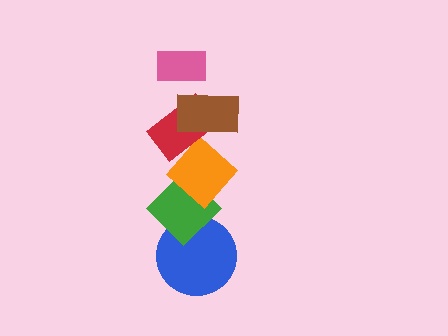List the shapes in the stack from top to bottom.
From top to bottom: the pink rectangle, the brown rectangle, the red rectangle, the orange diamond, the green diamond, the blue circle.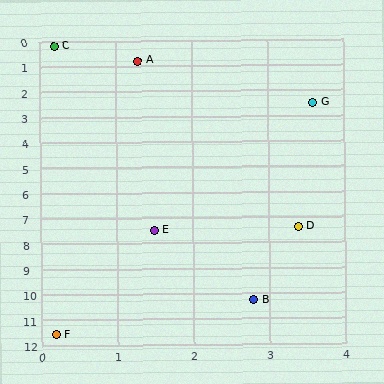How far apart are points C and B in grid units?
Points C and B are about 10.4 grid units apart.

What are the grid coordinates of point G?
Point G is at approximately (3.6, 2.5).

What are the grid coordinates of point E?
Point E is at approximately (1.5, 7.5).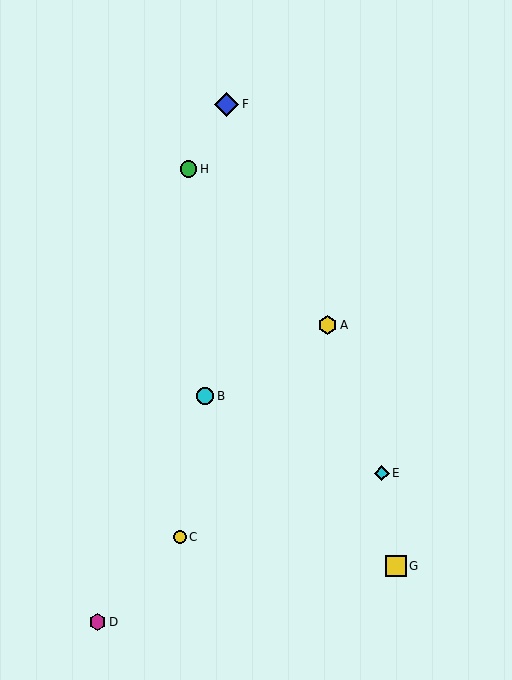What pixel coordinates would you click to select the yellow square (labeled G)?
Click at (396, 566) to select the yellow square G.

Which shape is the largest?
The blue diamond (labeled F) is the largest.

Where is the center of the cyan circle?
The center of the cyan circle is at (205, 396).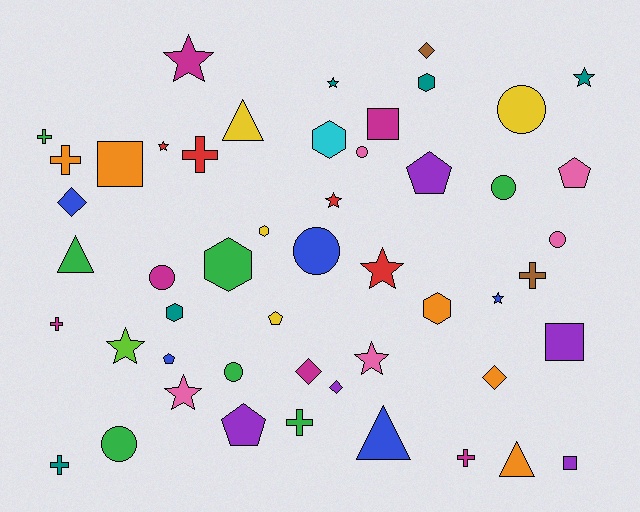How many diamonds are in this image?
There are 5 diamonds.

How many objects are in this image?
There are 50 objects.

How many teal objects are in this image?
There are 5 teal objects.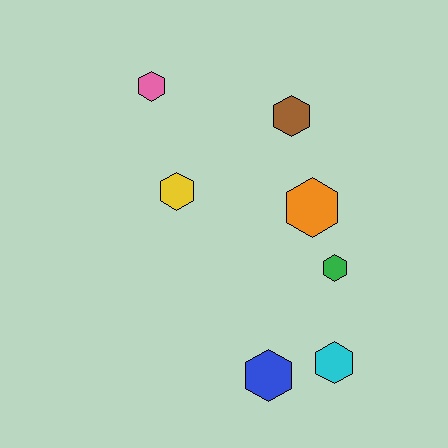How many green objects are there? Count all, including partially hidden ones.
There is 1 green object.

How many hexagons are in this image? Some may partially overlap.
There are 7 hexagons.